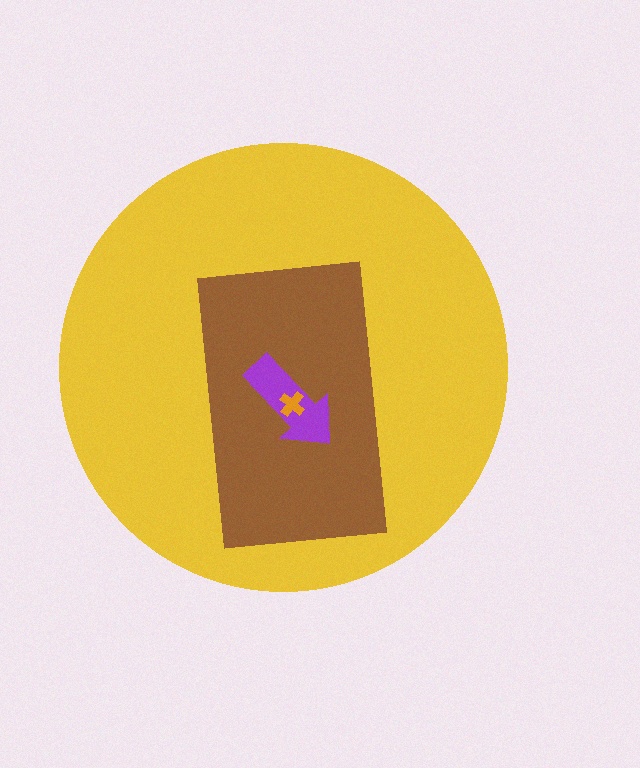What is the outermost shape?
The yellow circle.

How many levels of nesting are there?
4.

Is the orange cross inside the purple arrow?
Yes.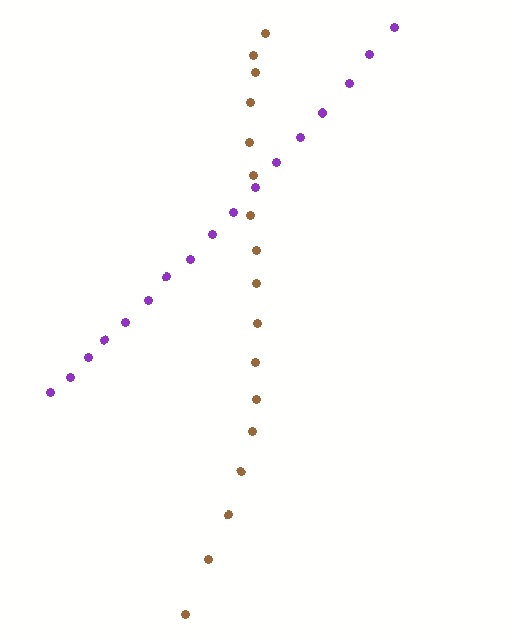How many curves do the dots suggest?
There are 2 distinct paths.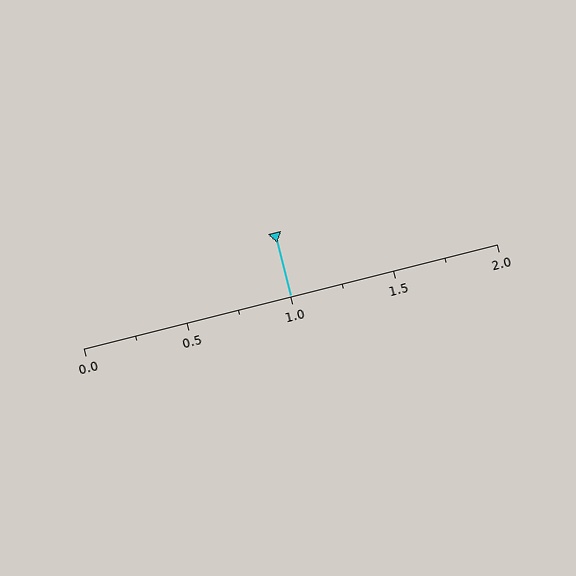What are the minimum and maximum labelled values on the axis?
The axis runs from 0.0 to 2.0.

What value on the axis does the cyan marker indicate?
The marker indicates approximately 1.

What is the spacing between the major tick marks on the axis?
The major ticks are spaced 0.5 apart.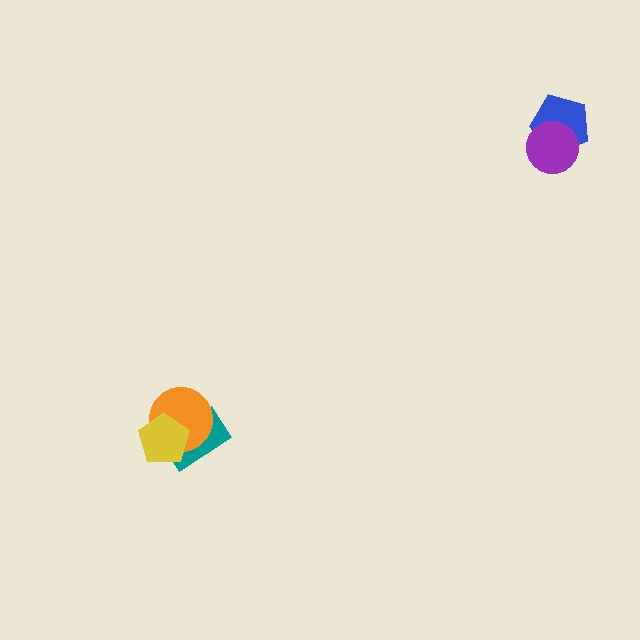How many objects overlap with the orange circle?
2 objects overlap with the orange circle.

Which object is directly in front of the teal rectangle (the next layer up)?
The orange circle is directly in front of the teal rectangle.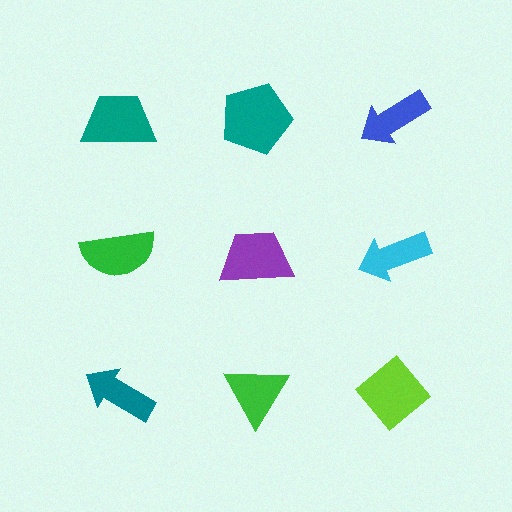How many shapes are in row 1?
3 shapes.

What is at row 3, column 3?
A lime diamond.